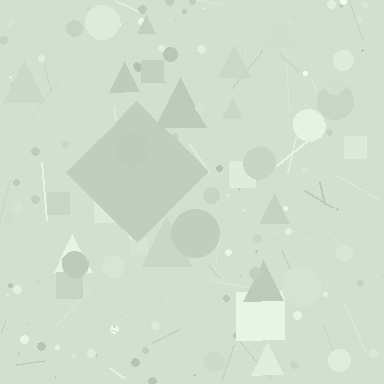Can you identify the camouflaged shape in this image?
The camouflaged shape is a diamond.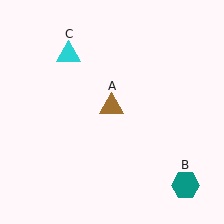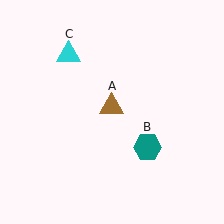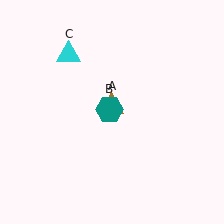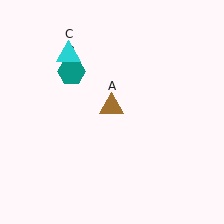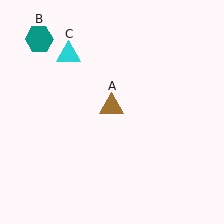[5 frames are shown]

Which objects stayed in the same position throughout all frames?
Brown triangle (object A) and cyan triangle (object C) remained stationary.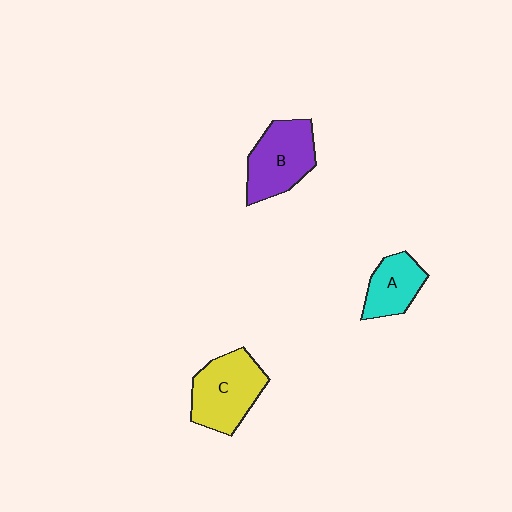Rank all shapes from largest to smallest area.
From largest to smallest: C (yellow), B (purple), A (cyan).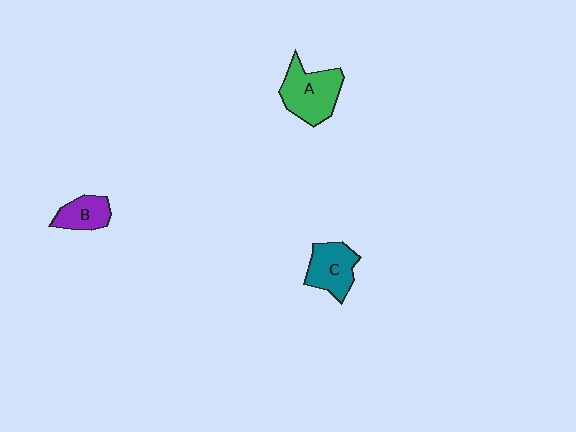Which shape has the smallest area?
Shape B (purple).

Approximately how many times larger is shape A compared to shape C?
Approximately 1.3 times.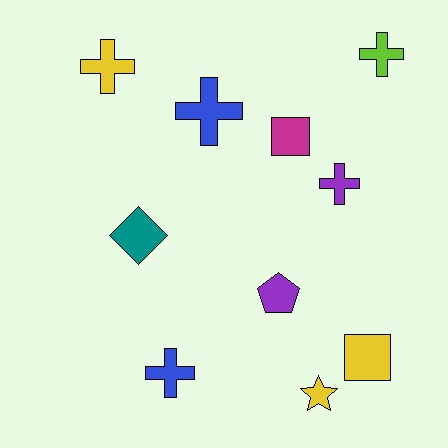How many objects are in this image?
There are 10 objects.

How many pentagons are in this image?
There is 1 pentagon.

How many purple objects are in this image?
There are 2 purple objects.